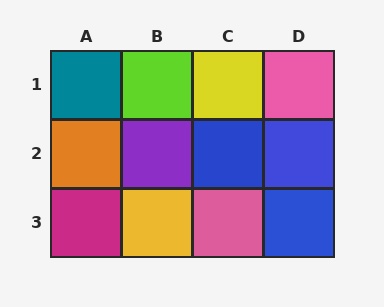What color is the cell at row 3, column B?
Yellow.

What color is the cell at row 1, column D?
Pink.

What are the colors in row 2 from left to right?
Orange, purple, blue, blue.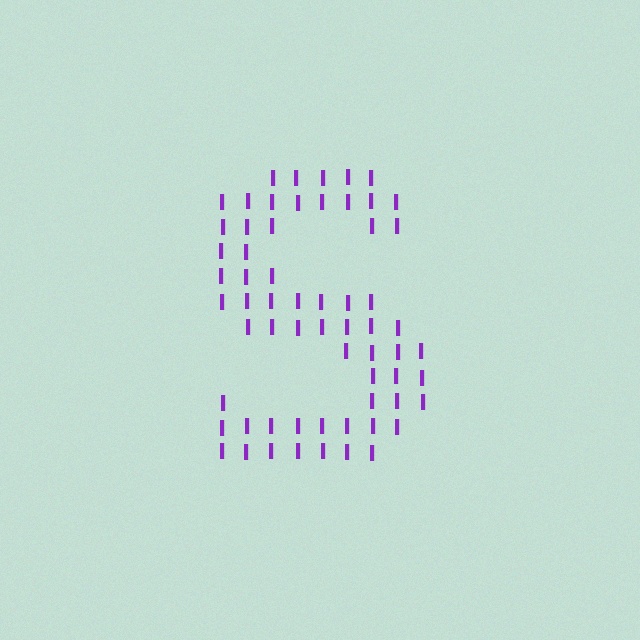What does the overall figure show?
The overall figure shows the letter S.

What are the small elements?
The small elements are letter I's.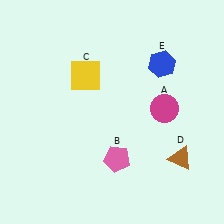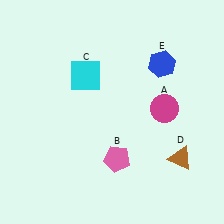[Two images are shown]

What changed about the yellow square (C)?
In Image 1, C is yellow. In Image 2, it changed to cyan.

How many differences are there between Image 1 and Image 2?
There is 1 difference between the two images.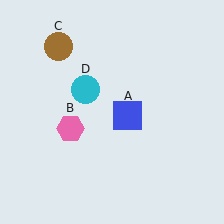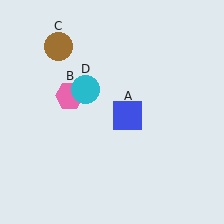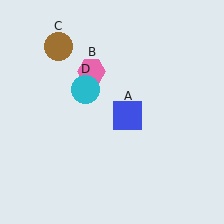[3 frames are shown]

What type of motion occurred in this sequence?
The pink hexagon (object B) rotated clockwise around the center of the scene.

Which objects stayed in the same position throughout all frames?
Blue square (object A) and brown circle (object C) and cyan circle (object D) remained stationary.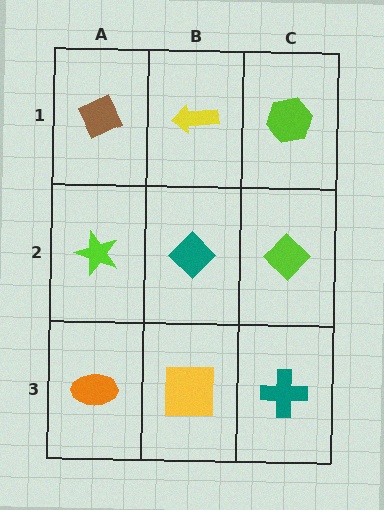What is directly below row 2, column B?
A yellow square.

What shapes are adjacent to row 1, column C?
A lime diamond (row 2, column C), a yellow arrow (row 1, column B).